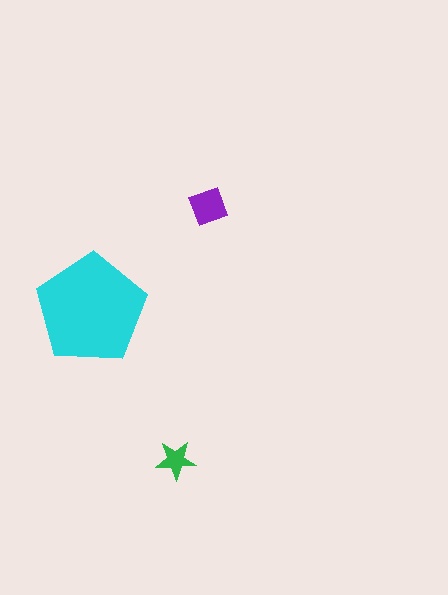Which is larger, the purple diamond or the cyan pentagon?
The cyan pentagon.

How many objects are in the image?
There are 3 objects in the image.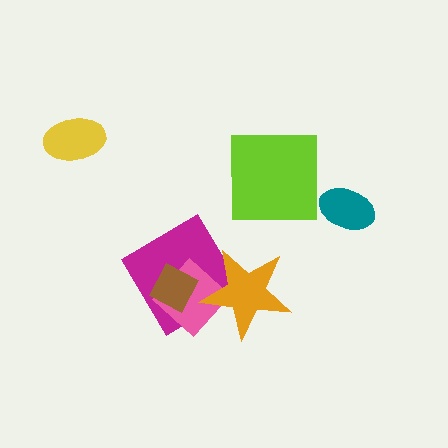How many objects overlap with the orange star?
2 objects overlap with the orange star.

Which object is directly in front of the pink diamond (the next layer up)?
The brown diamond is directly in front of the pink diamond.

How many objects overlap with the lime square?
0 objects overlap with the lime square.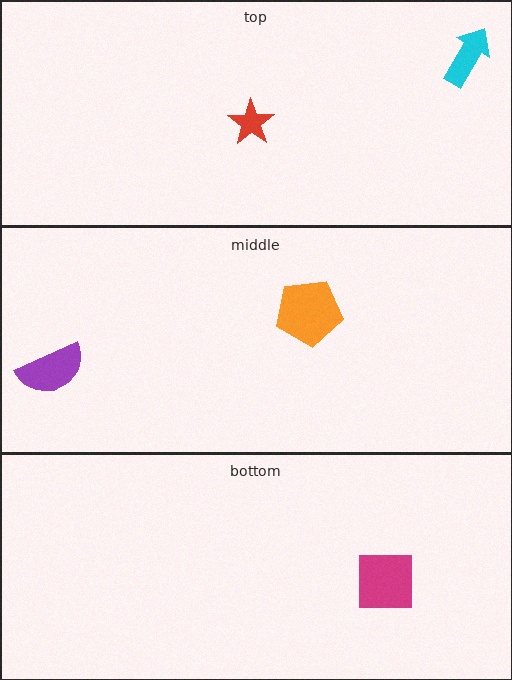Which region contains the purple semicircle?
The middle region.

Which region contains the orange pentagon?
The middle region.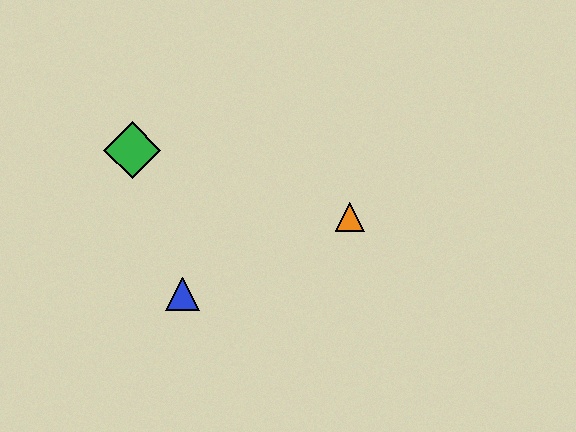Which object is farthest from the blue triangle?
The orange triangle is farthest from the blue triangle.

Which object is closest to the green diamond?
The blue triangle is closest to the green diamond.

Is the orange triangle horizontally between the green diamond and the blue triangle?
No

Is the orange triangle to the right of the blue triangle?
Yes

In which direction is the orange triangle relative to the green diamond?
The orange triangle is to the right of the green diamond.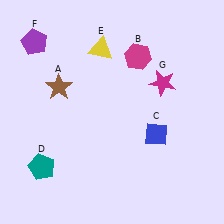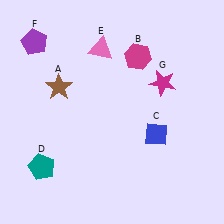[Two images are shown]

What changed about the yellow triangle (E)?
In Image 1, E is yellow. In Image 2, it changed to pink.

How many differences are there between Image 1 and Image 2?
There is 1 difference between the two images.